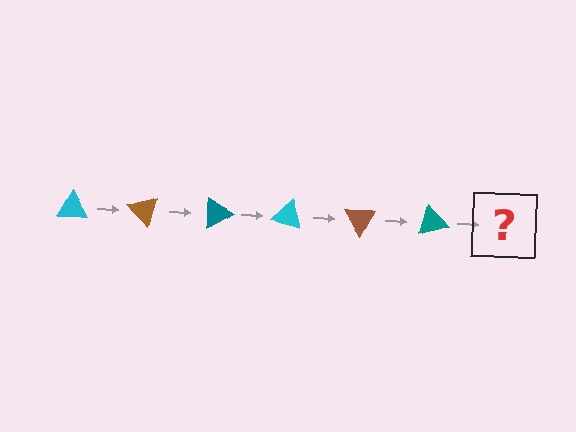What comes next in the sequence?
The next element should be a cyan triangle, rotated 270 degrees from the start.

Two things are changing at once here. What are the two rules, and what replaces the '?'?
The two rules are that it rotates 45 degrees each step and the color cycles through cyan, brown, and teal. The '?' should be a cyan triangle, rotated 270 degrees from the start.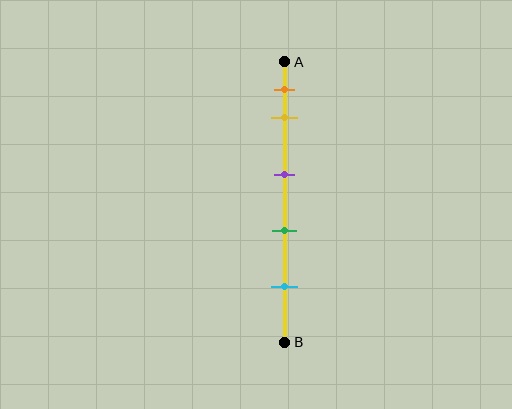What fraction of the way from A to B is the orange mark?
The orange mark is approximately 10% (0.1) of the way from A to B.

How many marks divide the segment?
There are 5 marks dividing the segment.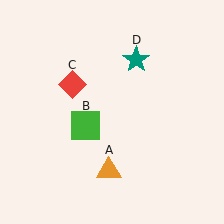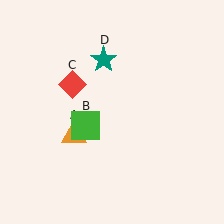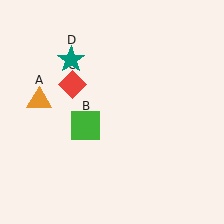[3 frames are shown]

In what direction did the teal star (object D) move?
The teal star (object D) moved left.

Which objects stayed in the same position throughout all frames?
Green square (object B) and red diamond (object C) remained stationary.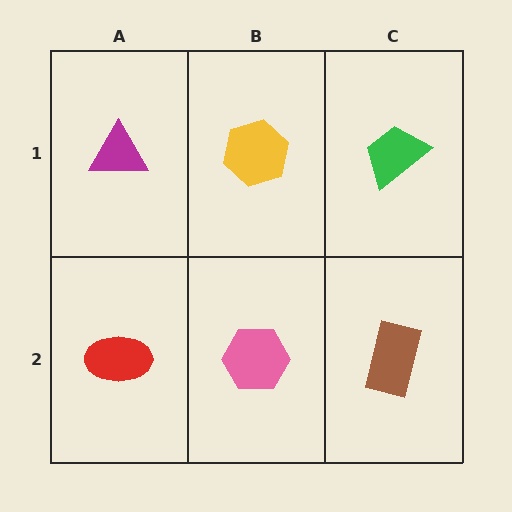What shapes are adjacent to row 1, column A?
A red ellipse (row 2, column A), a yellow hexagon (row 1, column B).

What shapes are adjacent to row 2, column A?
A magenta triangle (row 1, column A), a pink hexagon (row 2, column B).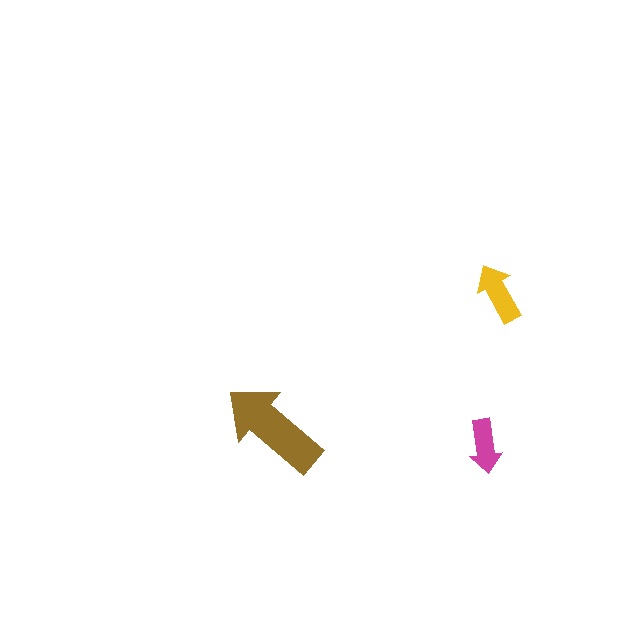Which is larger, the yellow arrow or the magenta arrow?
The yellow one.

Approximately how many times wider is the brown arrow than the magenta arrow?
About 2 times wider.